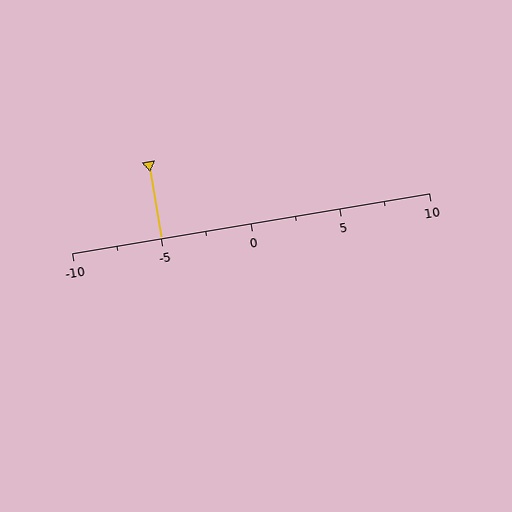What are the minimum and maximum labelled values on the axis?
The axis runs from -10 to 10.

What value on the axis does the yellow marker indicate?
The marker indicates approximately -5.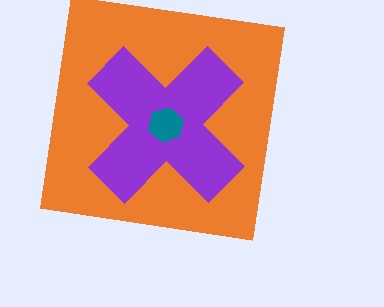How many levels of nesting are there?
3.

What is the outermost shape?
The orange square.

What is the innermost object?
The teal hexagon.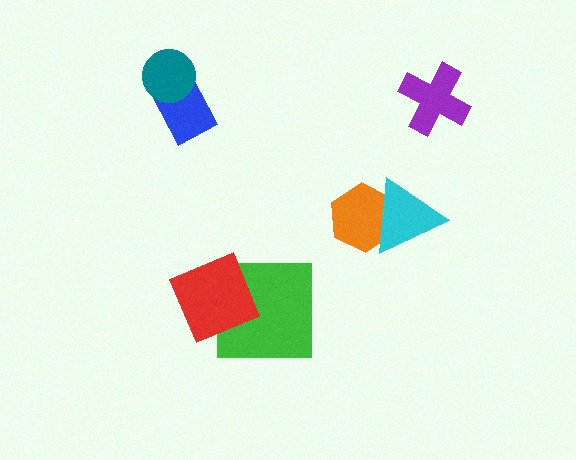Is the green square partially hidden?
Yes, it is partially covered by another shape.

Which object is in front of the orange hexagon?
The cyan triangle is in front of the orange hexagon.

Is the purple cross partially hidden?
No, no other shape covers it.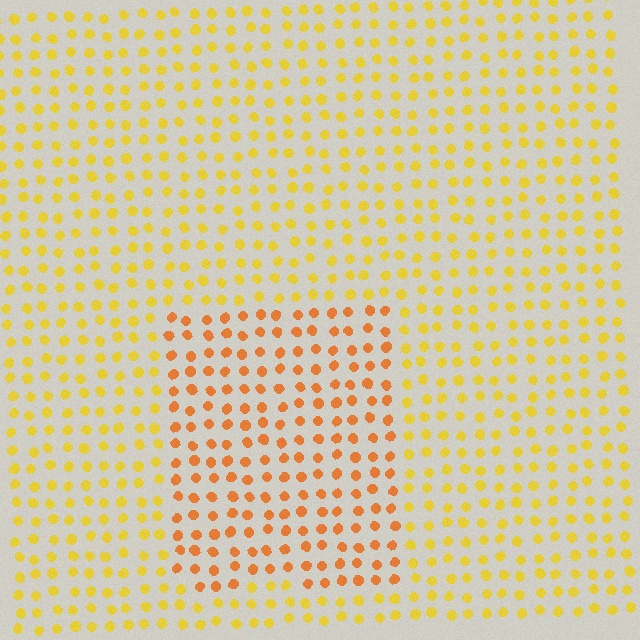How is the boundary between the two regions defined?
The boundary is defined purely by a slight shift in hue (about 29 degrees). Spacing, size, and orientation are identical on both sides.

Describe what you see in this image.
The image is filled with small yellow elements in a uniform arrangement. A rectangle-shaped region is visible where the elements are tinted to a slightly different hue, forming a subtle color boundary.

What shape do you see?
I see a rectangle.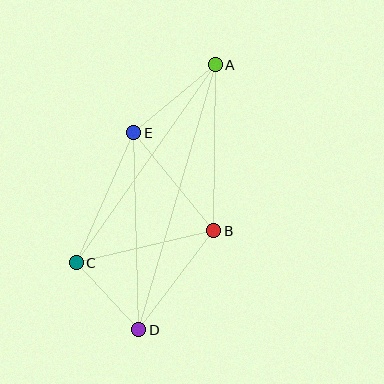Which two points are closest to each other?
Points C and D are closest to each other.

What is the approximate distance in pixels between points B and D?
The distance between B and D is approximately 124 pixels.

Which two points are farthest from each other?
Points A and D are farthest from each other.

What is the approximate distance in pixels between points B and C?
The distance between B and C is approximately 141 pixels.